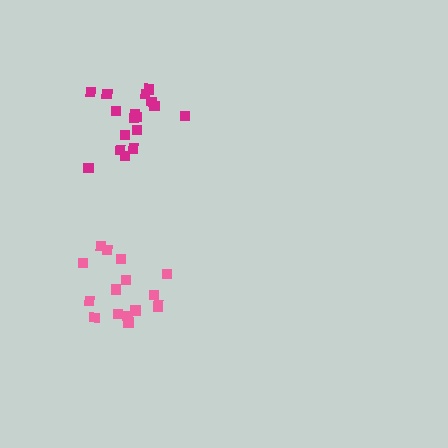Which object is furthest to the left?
The pink cluster is leftmost.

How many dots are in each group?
Group 1: 17 dots, Group 2: 16 dots (33 total).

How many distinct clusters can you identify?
There are 2 distinct clusters.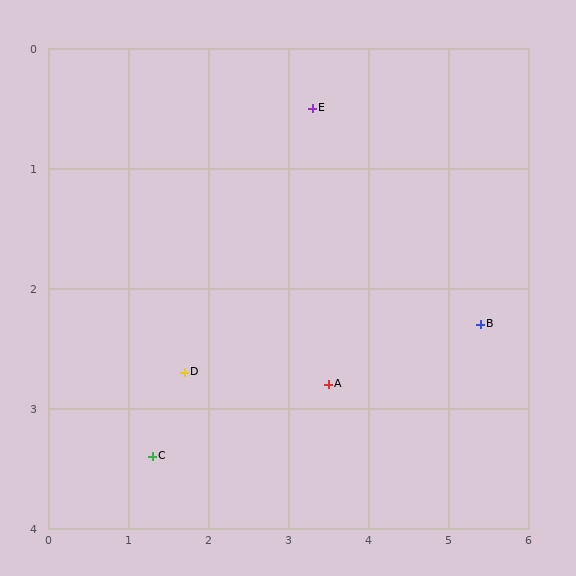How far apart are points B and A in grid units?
Points B and A are about 2.0 grid units apart.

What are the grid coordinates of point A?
Point A is at approximately (3.5, 2.8).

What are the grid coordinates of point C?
Point C is at approximately (1.3, 3.4).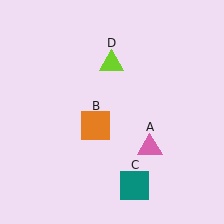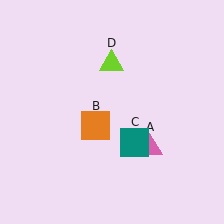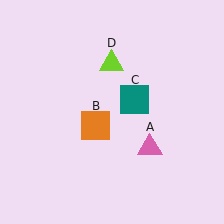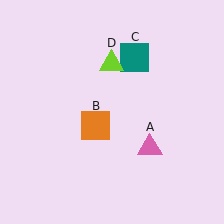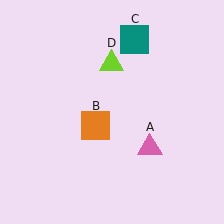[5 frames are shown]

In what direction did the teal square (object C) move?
The teal square (object C) moved up.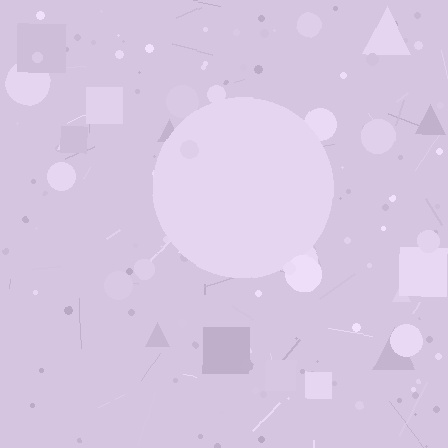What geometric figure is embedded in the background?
A circle is embedded in the background.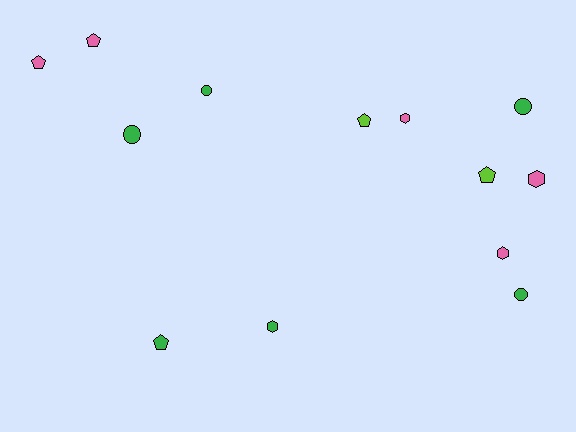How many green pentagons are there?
There is 1 green pentagon.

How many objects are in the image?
There are 13 objects.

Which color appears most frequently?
Green, with 6 objects.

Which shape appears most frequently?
Pentagon, with 5 objects.